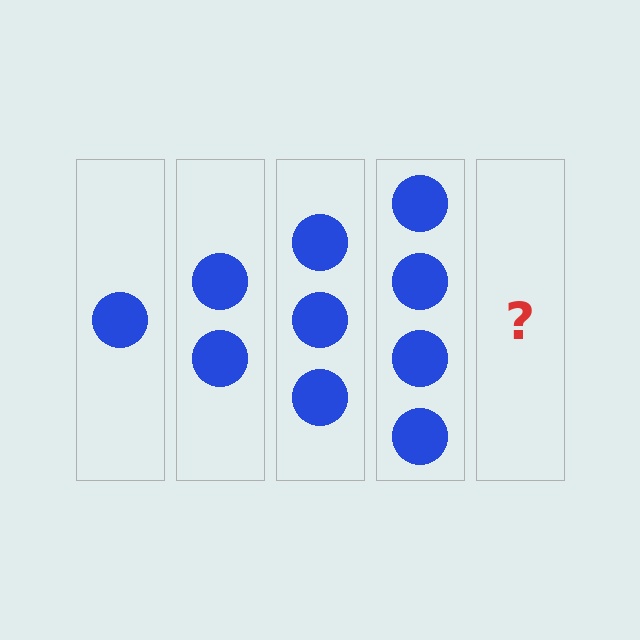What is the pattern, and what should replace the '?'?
The pattern is that each step adds one more circle. The '?' should be 5 circles.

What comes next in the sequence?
The next element should be 5 circles.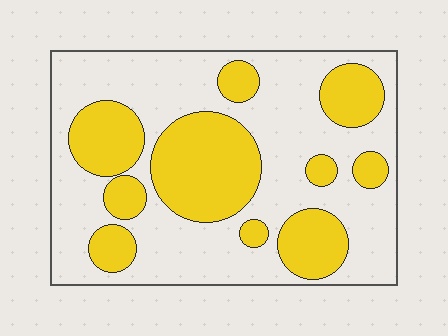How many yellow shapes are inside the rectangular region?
10.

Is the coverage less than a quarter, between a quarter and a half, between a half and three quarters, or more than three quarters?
Between a quarter and a half.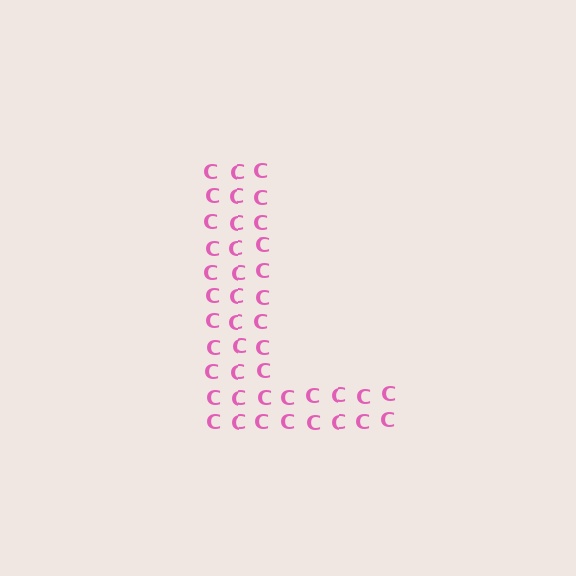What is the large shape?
The large shape is the letter L.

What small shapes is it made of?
It is made of small letter C's.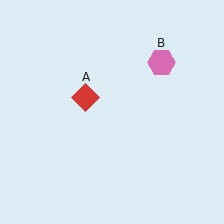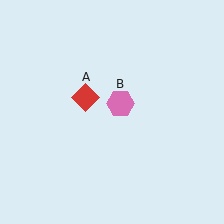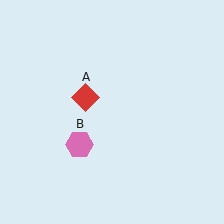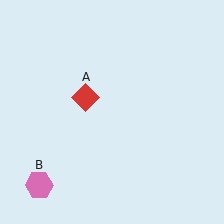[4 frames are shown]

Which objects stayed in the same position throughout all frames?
Red diamond (object A) remained stationary.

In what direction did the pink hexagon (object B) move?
The pink hexagon (object B) moved down and to the left.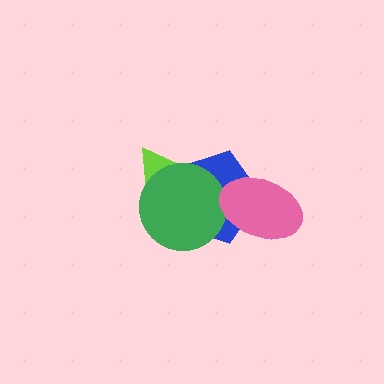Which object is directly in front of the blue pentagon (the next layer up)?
The lime triangle is directly in front of the blue pentagon.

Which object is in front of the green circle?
The pink ellipse is in front of the green circle.